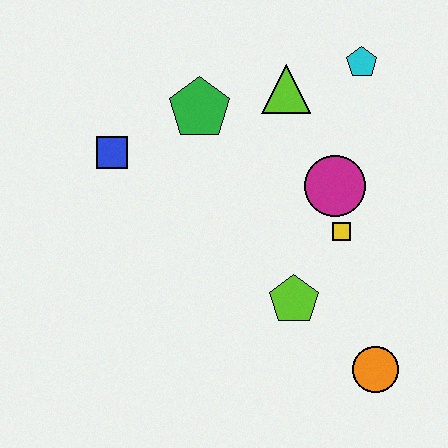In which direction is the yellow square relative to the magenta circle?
The yellow square is below the magenta circle.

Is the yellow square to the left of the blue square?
No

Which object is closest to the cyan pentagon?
The lime triangle is closest to the cyan pentagon.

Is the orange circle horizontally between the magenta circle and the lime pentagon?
No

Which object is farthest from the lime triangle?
The orange circle is farthest from the lime triangle.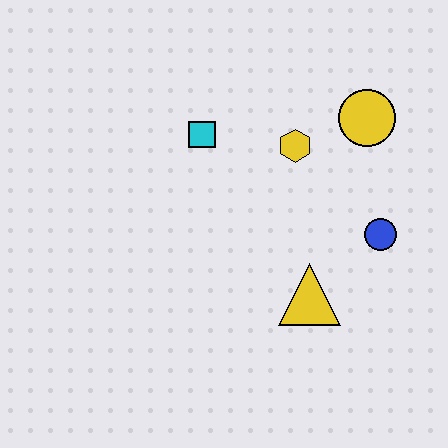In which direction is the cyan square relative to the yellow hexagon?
The cyan square is to the left of the yellow hexagon.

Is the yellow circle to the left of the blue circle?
Yes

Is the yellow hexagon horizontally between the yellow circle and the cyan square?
Yes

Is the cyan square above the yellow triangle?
Yes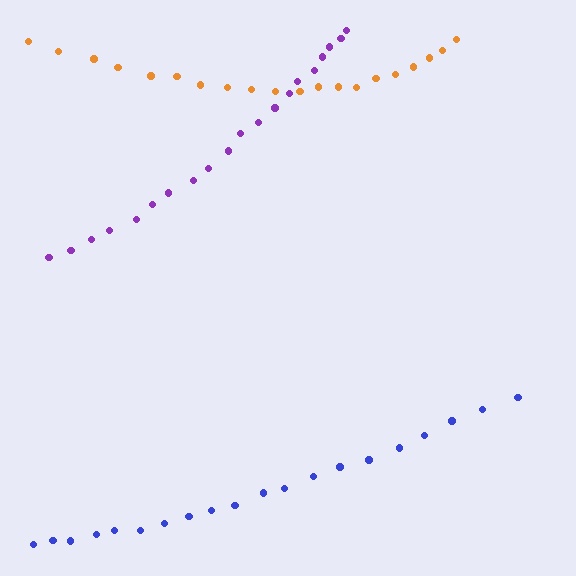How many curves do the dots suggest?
There are 3 distinct paths.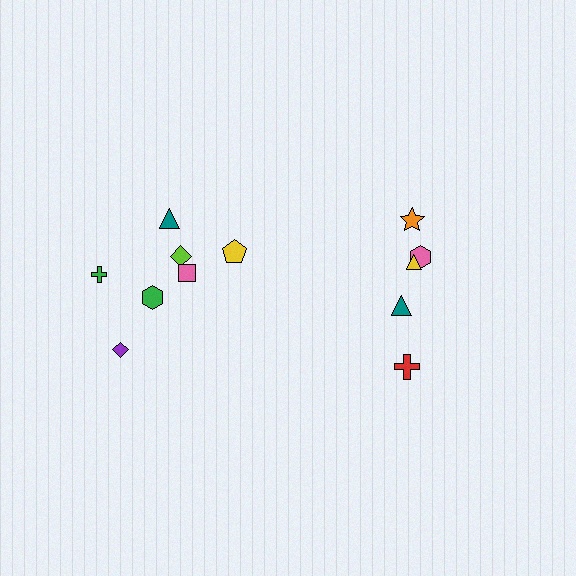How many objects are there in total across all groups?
There are 12 objects.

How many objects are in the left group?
There are 7 objects.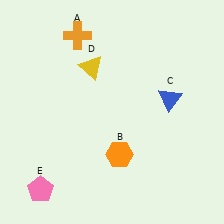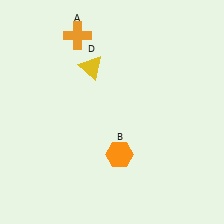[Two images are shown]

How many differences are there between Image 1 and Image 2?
There are 2 differences between the two images.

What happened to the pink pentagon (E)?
The pink pentagon (E) was removed in Image 2. It was in the bottom-left area of Image 1.